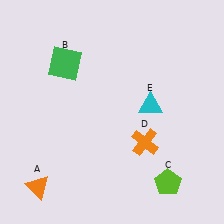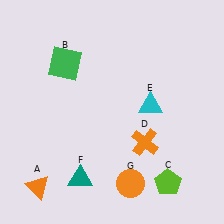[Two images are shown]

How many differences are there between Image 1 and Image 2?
There are 2 differences between the two images.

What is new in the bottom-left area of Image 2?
A teal triangle (F) was added in the bottom-left area of Image 2.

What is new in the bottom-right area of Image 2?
An orange circle (G) was added in the bottom-right area of Image 2.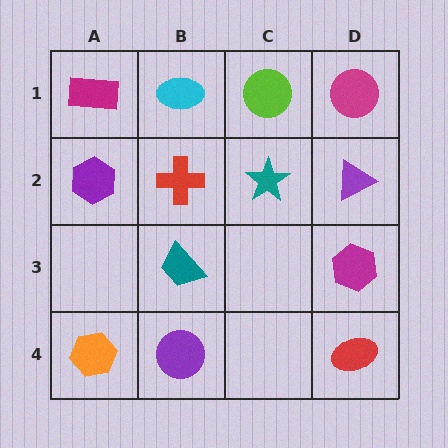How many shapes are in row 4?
3 shapes.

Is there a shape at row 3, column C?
No, that cell is empty.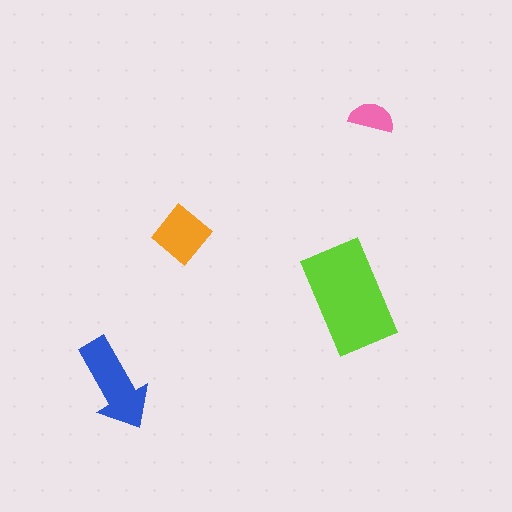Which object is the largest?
The lime rectangle.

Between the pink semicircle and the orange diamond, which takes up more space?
The orange diamond.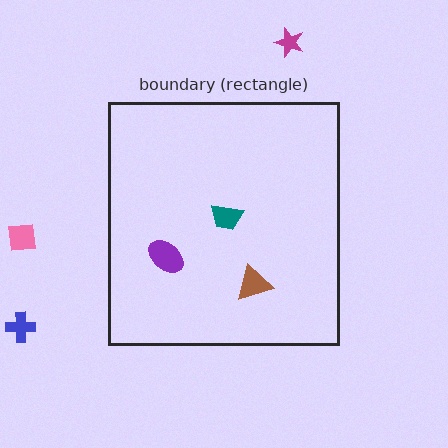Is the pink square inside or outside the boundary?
Outside.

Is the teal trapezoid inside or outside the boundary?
Inside.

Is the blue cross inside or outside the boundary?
Outside.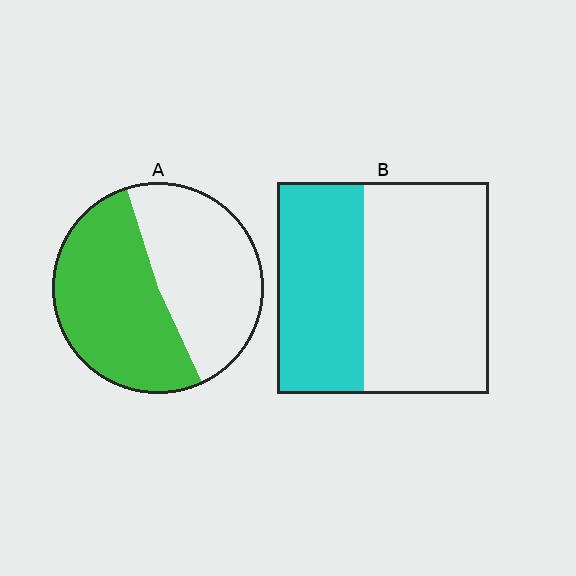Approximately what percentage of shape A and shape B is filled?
A is approximately 50% and B is approximately 40%.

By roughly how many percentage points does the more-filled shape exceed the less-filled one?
By roughly 10 percentage points (A over B).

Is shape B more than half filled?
No.